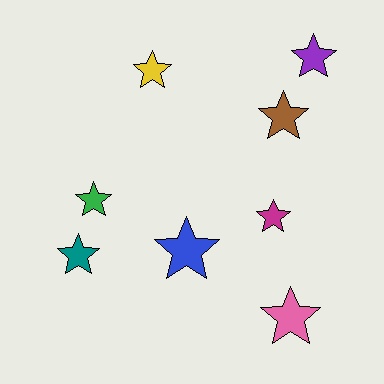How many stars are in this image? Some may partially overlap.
There are 8 stars.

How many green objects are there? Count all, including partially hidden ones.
There is 1 green object.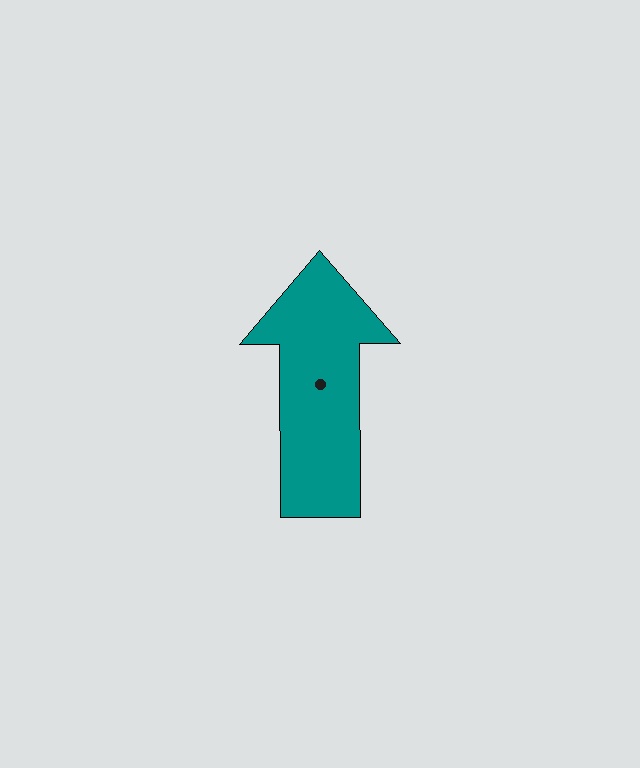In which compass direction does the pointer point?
North.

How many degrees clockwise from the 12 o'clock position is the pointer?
Approximately 360 degrees.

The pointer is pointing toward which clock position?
Roughly 12 o'clock.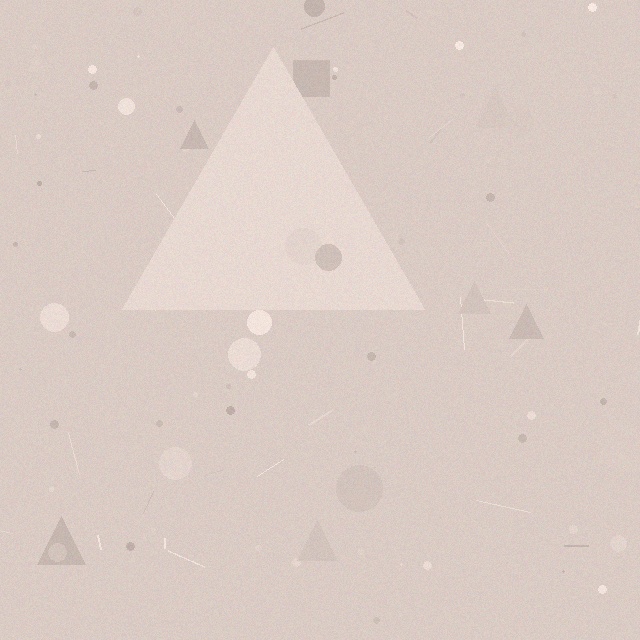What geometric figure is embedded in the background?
A triangle is embedded in the background.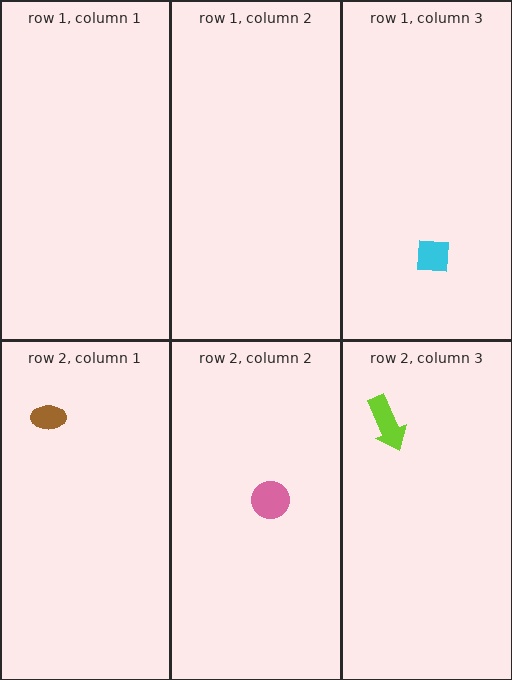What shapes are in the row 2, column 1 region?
The brown ellipse.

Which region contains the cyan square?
The row 1, column 3 region.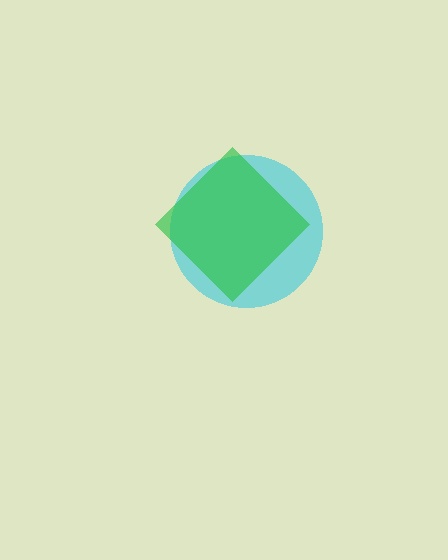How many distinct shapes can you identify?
There are 2 distinct shapes: a cyan circle, a green diamond.